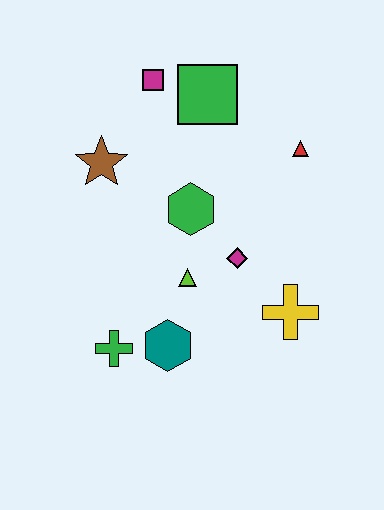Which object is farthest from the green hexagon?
The green cross is farthest from the green hexagon.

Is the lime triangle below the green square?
Yes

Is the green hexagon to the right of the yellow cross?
No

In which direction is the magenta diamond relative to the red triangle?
The magenta diamond is below the red triangle.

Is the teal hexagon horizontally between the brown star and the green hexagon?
Yes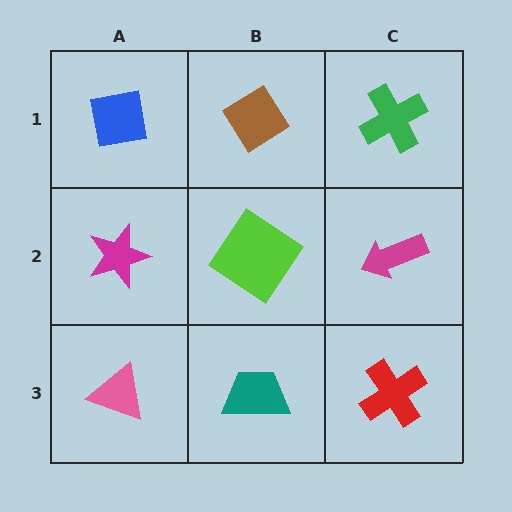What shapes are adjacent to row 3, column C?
A magenta arrow (row 2, column C), a teal trapezoid (row 3, column B).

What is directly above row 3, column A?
A magenta star.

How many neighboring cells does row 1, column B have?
3.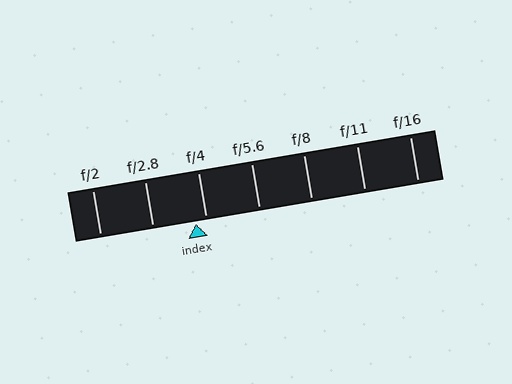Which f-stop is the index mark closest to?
The index mark is closest to f/4.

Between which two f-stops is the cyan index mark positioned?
The index mark is between f/2.8 and f/4.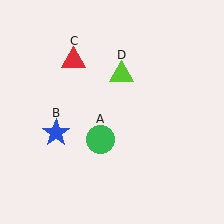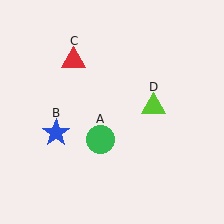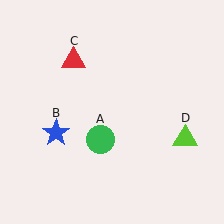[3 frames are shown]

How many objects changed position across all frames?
1 object changed position: lime triangle (object D).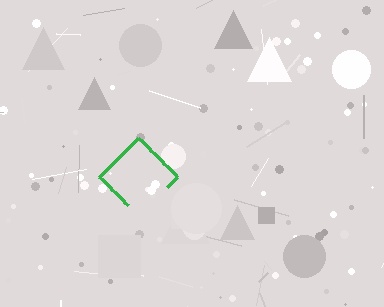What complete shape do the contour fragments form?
The contour fragments form a diamond.